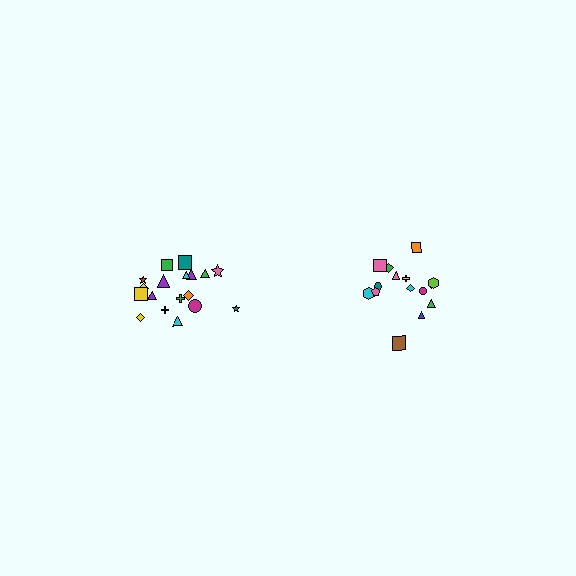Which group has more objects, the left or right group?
The left group.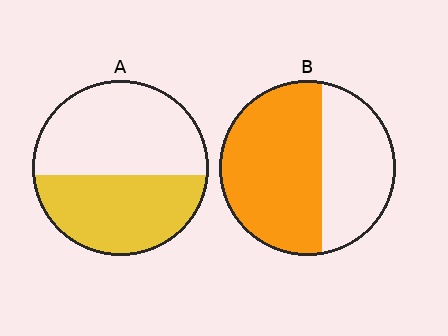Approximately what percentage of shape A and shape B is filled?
A is approximately 45% and B is approximately 60%.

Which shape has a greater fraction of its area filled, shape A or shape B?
Shape B.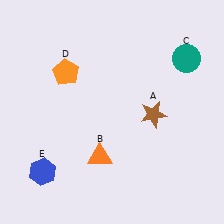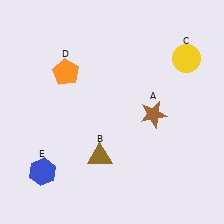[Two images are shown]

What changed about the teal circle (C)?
In Image 1, C is teal. In Image 2, it changed to yellow.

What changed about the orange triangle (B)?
In Image 1, B is orange. In Image 2, it changed to brown.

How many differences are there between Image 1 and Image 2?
There are 2 differences between the two images.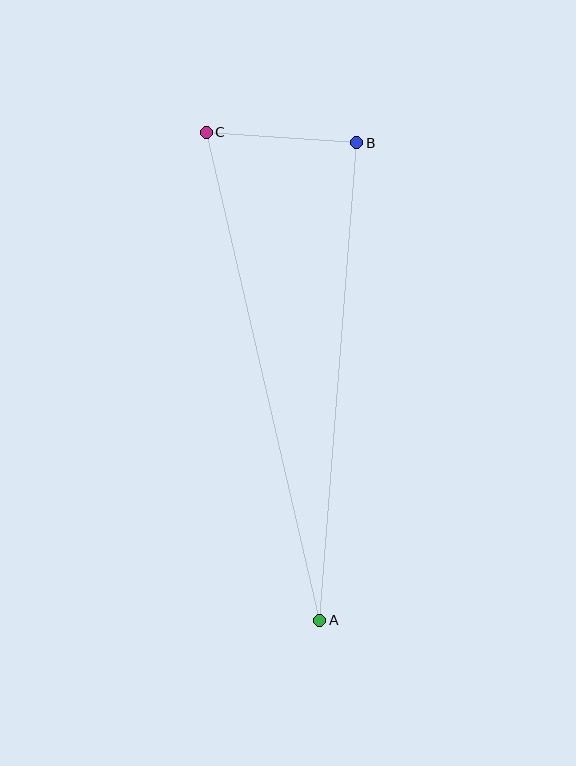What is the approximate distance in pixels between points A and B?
The distance between A and B is approximately 479 pixels.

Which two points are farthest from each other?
Points A and C are farthest from each other.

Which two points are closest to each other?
Points B and C are closest to each other.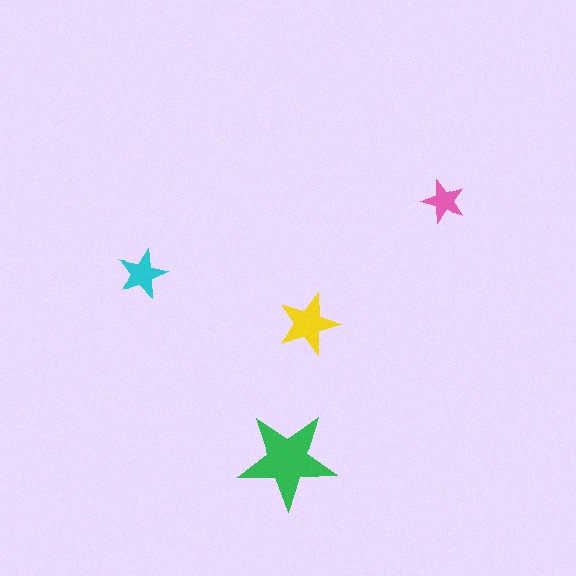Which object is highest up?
The pink star is topmost.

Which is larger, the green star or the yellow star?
The green one.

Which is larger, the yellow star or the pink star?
The yellow one.